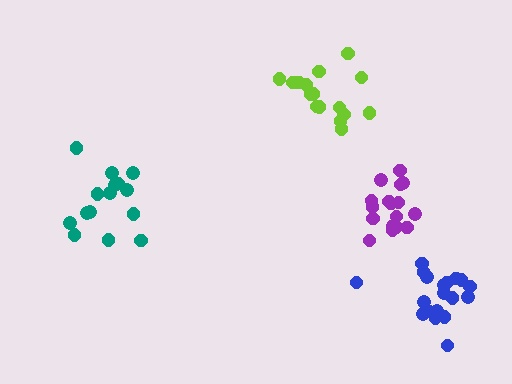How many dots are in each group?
Group 1: 16 dots, Group 2: 19 dots, Group 3: 15 dots, Group 4: 17 dots (67 total).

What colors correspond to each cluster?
The clusters are colored: lime, blue, teal, purple.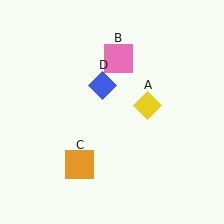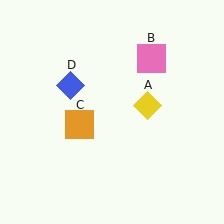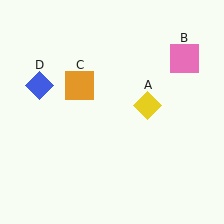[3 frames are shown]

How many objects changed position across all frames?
3 objects changed position: pink square (object B), orange square (object C), blue diamond (object D).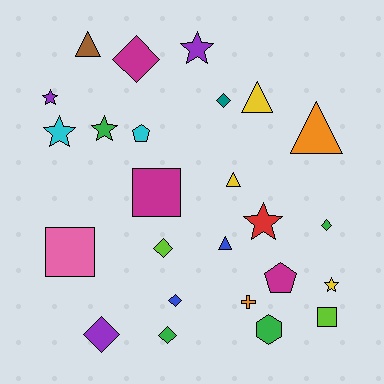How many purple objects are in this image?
There are 3 purple objects.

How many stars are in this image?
There are 6 stars.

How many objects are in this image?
There are 25 objects.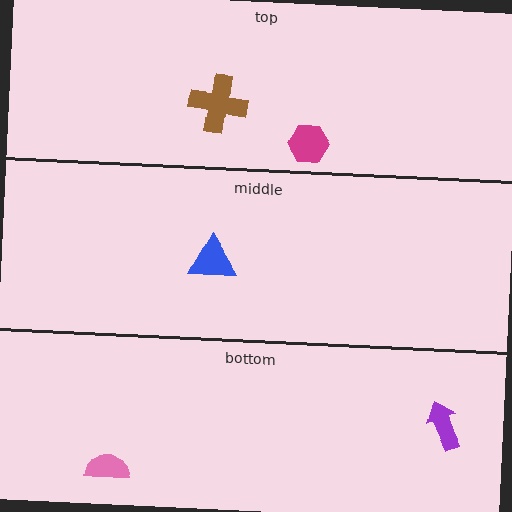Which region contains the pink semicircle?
The bottom region.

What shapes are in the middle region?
The blue triangle.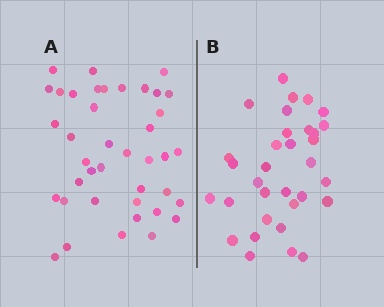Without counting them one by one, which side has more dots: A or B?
Region A (the left region) has more dots.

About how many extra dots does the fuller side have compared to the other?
Region A has roughly 8 or so more dots than region B.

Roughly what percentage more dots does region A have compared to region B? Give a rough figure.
About 20% more.